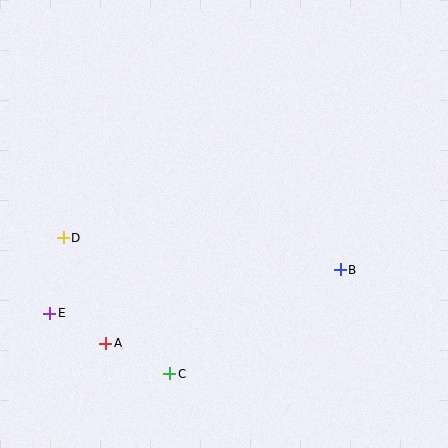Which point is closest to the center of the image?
Point B at (340, 270) is closest to the center.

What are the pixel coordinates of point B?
Point B is at (340, 270).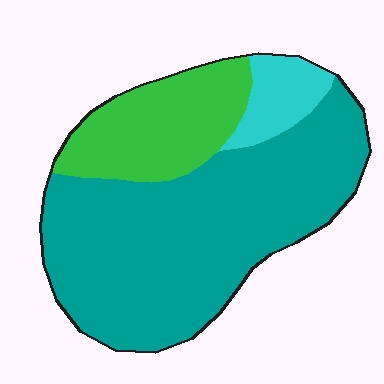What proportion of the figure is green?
Green takes up about one quarter (1/4) of the figure.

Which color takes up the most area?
Teal, at roughly 70%.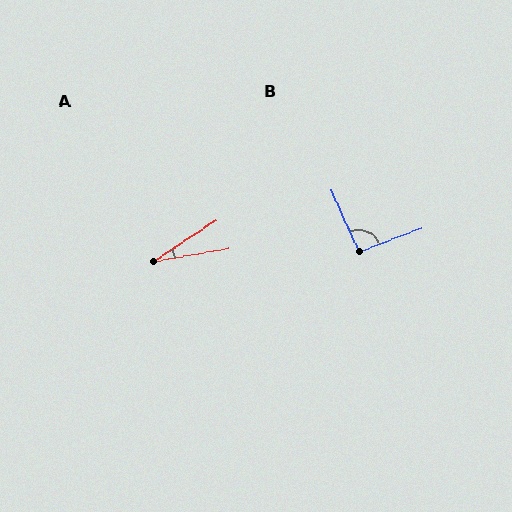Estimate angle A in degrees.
Approximately 23 degrees.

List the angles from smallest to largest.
A (23°), B (93°).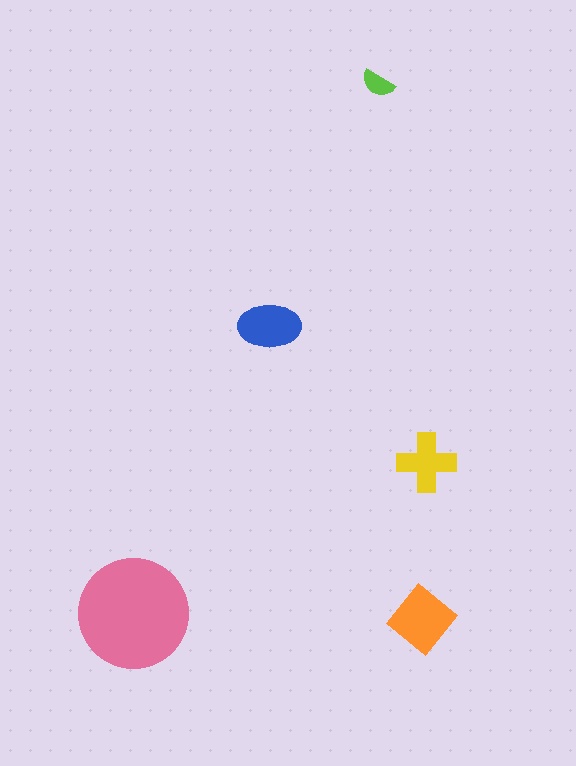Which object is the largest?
The pink circle.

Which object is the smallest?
The lime semicircle.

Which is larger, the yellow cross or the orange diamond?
The orange diamond.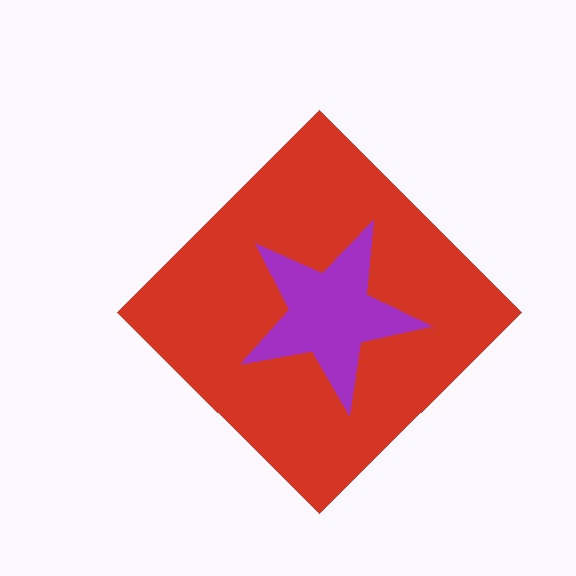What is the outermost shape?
The red diamond.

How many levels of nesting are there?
2.